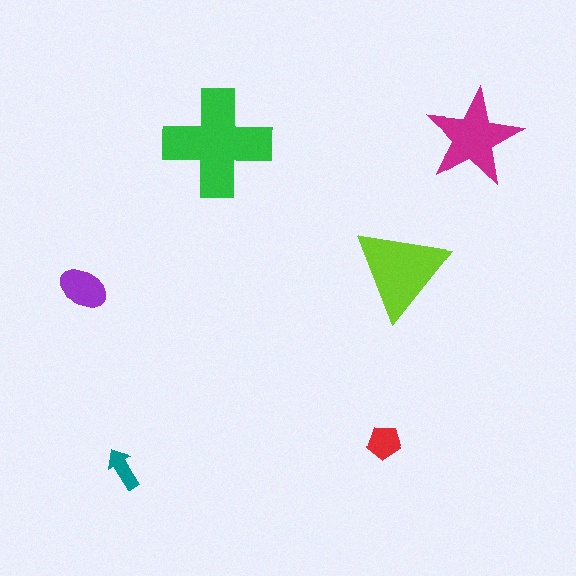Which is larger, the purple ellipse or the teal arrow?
The purple ellipse.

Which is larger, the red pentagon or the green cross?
The green cross.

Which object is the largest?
The green cross.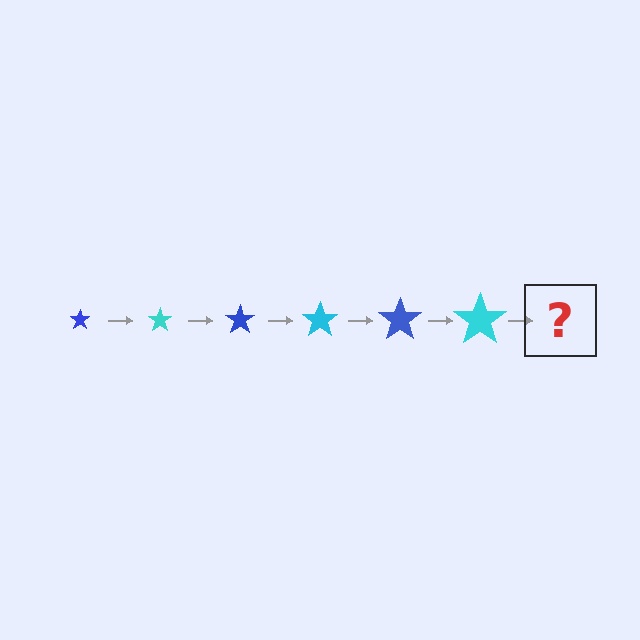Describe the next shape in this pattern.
It should be a blue star, larger than the previous one.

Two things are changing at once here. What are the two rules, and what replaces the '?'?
The two rules are that the star grows larger each step and the color cycles through blue and cyan. The '?' should be a blue star, larger than the previous one.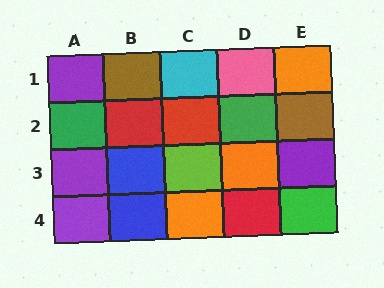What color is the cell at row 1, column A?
Purple.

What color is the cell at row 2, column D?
Green.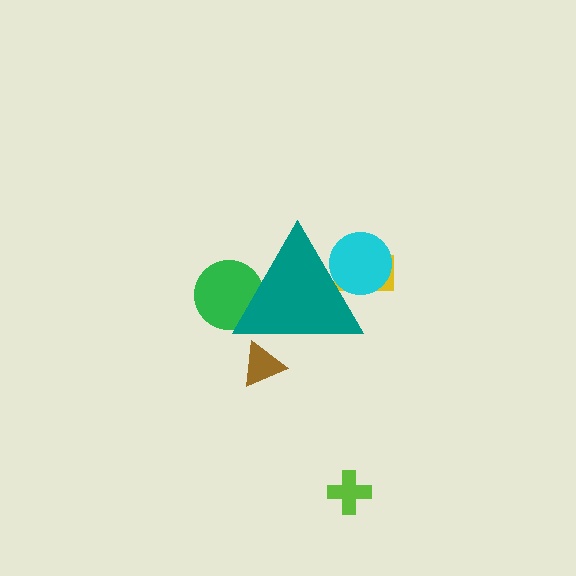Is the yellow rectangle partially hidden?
Yes, the yellow rectangle is partially hidden behind the teal triangle.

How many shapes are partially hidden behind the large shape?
5 shapes are partially hidden.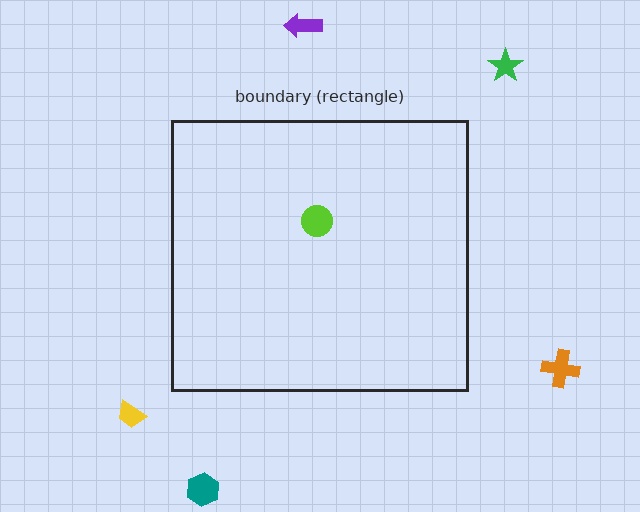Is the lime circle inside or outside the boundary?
Inside.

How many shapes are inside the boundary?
1 inside, 5 outside.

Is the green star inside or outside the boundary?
Outside.